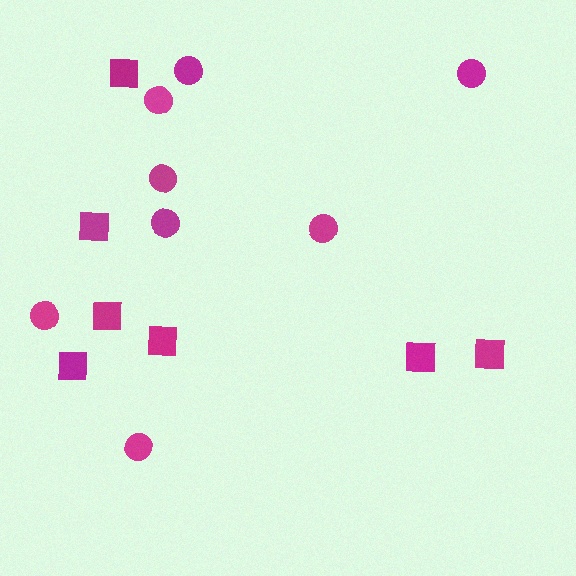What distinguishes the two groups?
There are 2 groups: one group of circles (8) and one group of squares (7).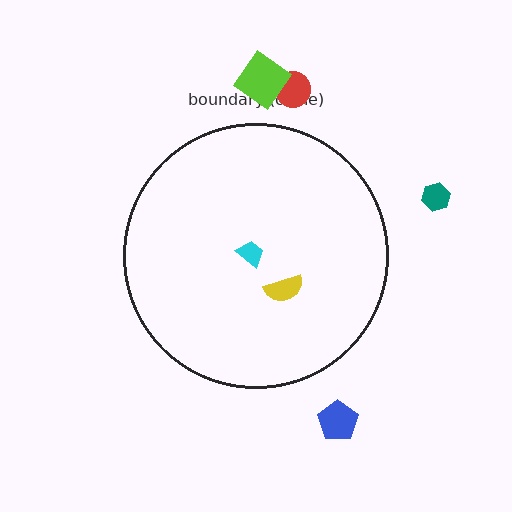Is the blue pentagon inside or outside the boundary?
Outside.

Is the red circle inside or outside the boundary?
Outside.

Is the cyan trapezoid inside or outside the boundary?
Inside.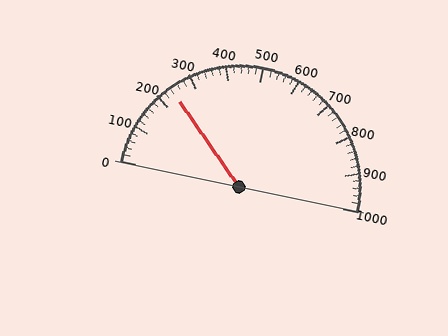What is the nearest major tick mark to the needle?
The nearest major tick mark is 200.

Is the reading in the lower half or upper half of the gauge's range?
The reading is in the lower half of the range (0 to 1000).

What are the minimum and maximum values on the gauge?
The gauge ranges from 0 to 1000.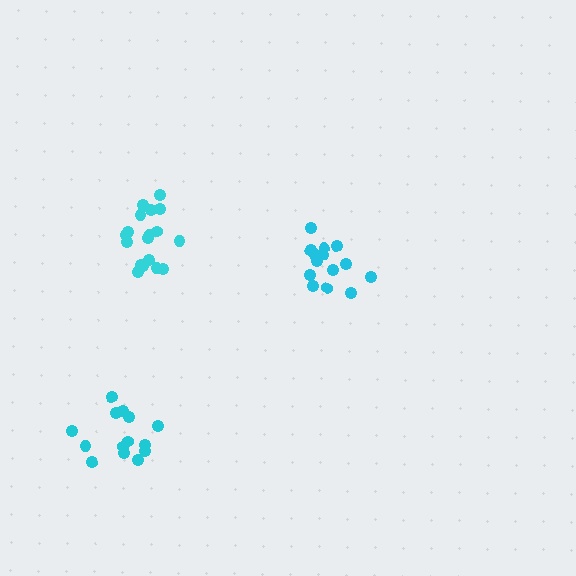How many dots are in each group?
Group 1: 18 dots, Group 2: 14 dots, Group 3: 14 dots (46 total).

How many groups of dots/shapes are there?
There are 3 groups.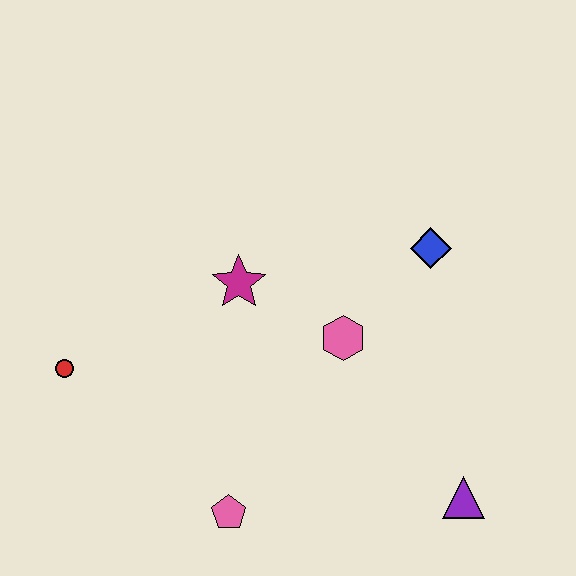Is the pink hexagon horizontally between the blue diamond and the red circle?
Yes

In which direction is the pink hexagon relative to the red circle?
The pink hexagon is to the right of the red circle.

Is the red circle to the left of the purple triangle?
Yes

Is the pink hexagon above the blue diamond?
No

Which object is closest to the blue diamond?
The pink hexagon is closest to the blue diamond.